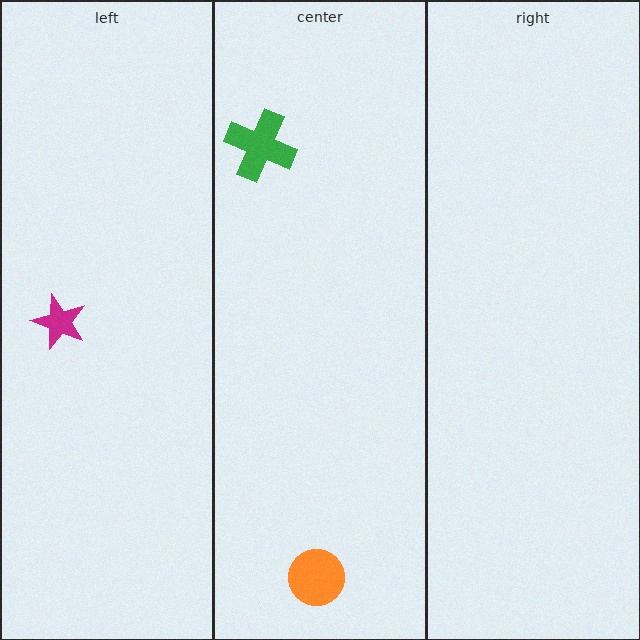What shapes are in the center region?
The orange circle, the green cross.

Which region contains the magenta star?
The left region.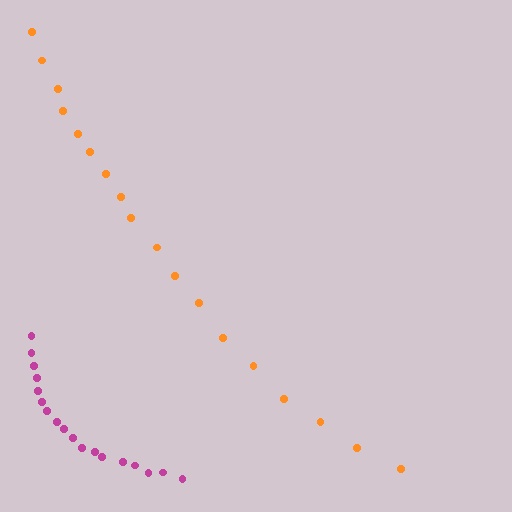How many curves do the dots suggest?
There are 2 distinct paths.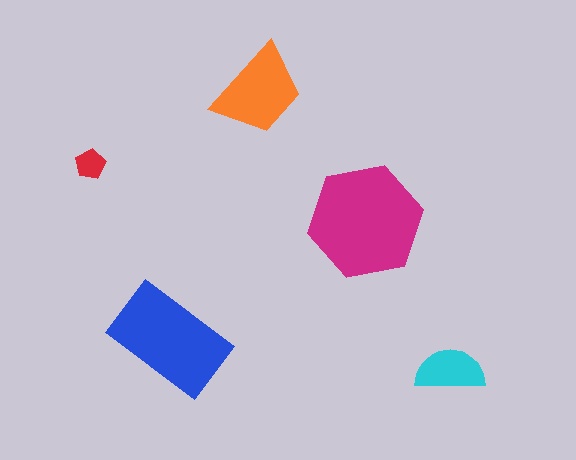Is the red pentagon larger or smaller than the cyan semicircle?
Smaller.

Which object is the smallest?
The red pentagon.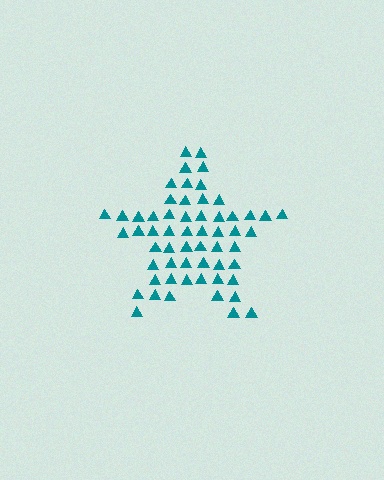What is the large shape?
The large shape is a star.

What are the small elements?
The small elements are triangles.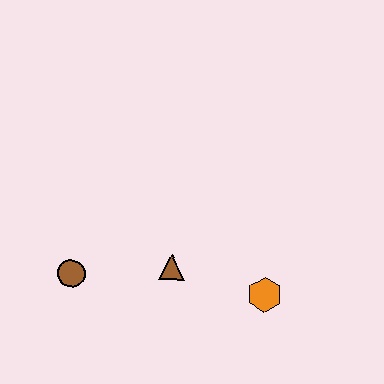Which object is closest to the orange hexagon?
The brown triangle is closest to the orange hexagon.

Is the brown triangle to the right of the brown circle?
Yes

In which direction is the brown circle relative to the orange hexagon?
The brown circle is to the left of the orange hexagon.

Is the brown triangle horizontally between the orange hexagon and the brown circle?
Yes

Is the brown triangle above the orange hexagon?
Yes